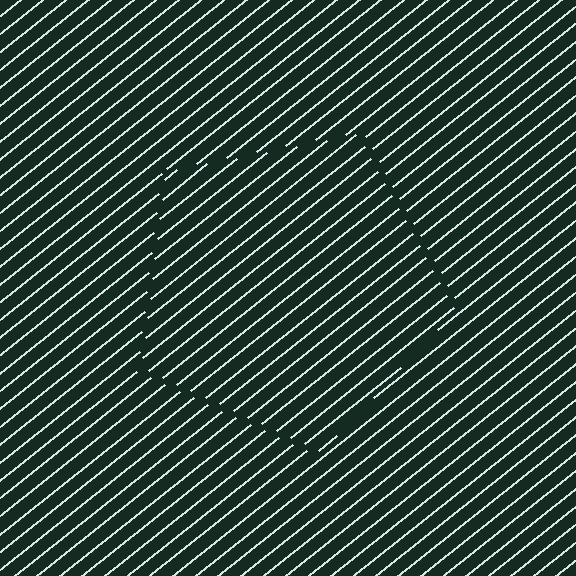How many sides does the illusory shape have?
5 sides — the line-ends trace a pentagon.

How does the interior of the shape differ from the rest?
The interior of the shape contains the same grating, shifted by half a period — the contour is defined by the phase discontinuity where line-ends from the inner and outer gratings abut.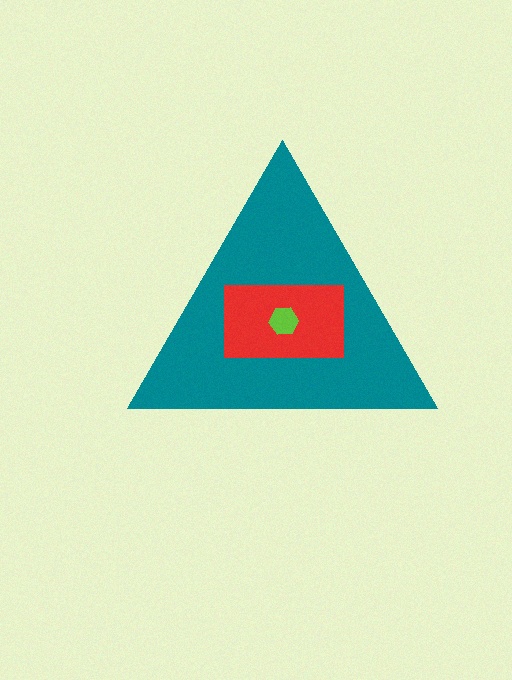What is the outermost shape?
The teal triangle.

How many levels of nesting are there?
3.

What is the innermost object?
The lime hexagon.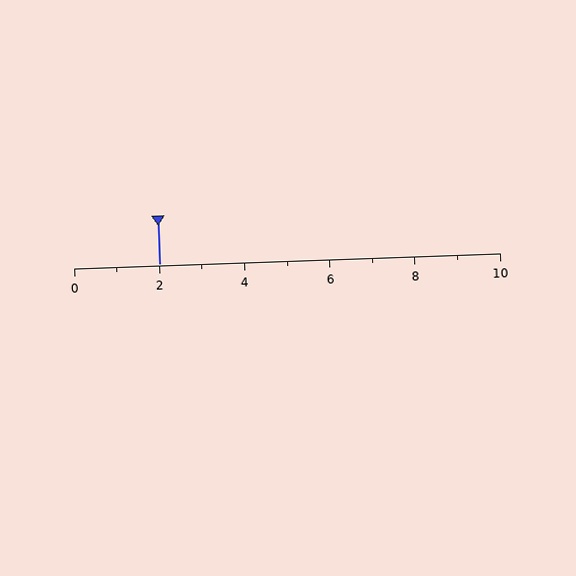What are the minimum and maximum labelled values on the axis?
The axis runs from 0 to 10.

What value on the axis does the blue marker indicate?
The marker indicates approximately 2.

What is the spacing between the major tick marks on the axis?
The major ticks are spaced 2 apart.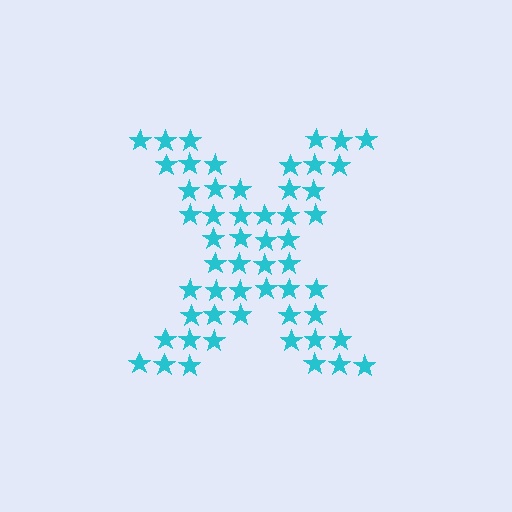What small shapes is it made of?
It is made of small stars.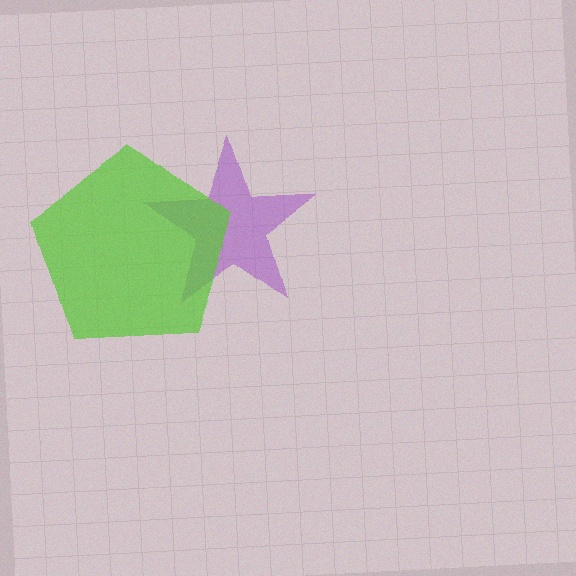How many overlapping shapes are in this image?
There are 2 overlapping shapes in the image.